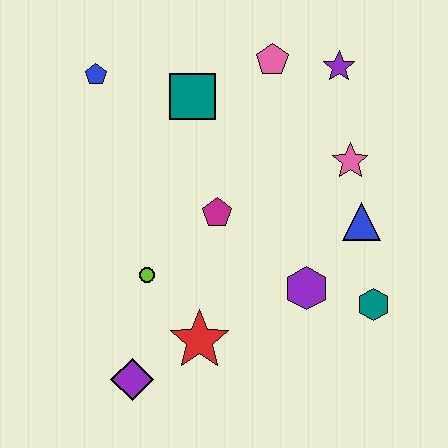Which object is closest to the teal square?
The pink pentagon is closest to the teal square.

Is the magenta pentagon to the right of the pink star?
No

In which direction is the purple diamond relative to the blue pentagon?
The purple diamond is below the blue pentagon.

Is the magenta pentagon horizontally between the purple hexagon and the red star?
Yes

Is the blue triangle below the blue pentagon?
Yes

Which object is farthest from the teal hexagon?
The blue pentagon is farthest from the teal hexagon.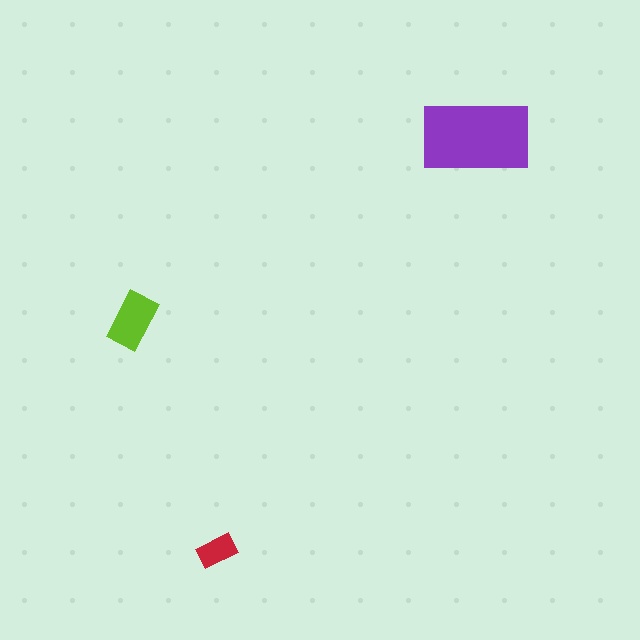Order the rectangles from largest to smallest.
the purple one, the lime one, the red one.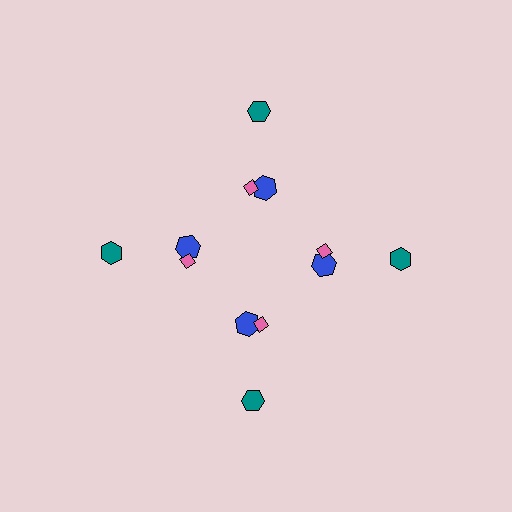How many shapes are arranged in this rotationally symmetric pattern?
There are 12 shapes, arranged in 4 groups of 3.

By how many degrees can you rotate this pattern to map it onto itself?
The pattern maps onto itself every 90 degrees of rotation.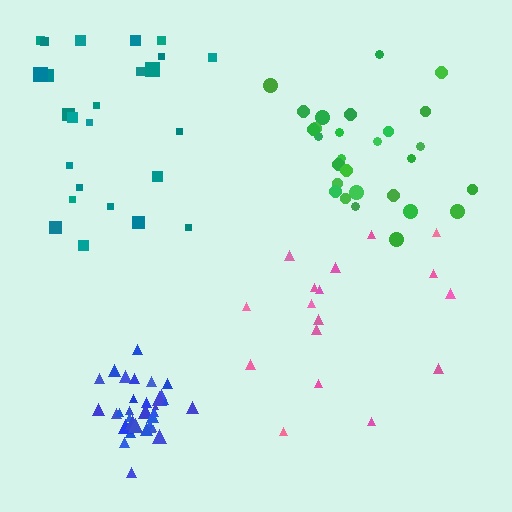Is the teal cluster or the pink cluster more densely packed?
Teal.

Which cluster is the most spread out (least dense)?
Pink.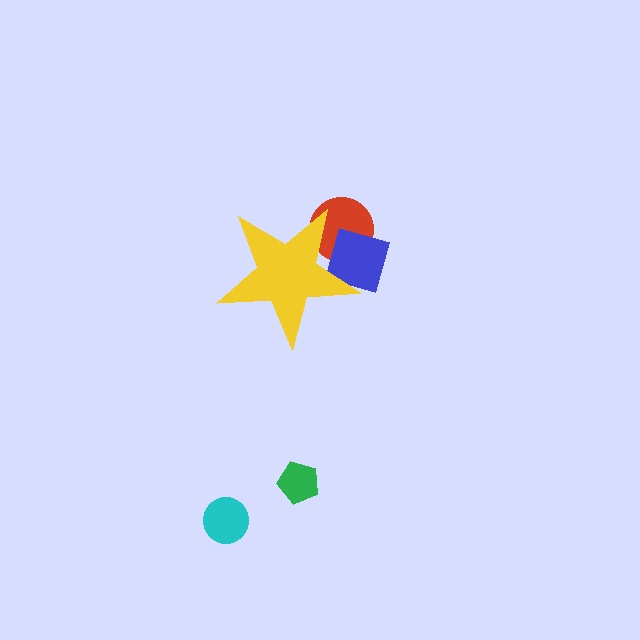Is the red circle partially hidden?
Yes, the red circle is partially hidden behind the yellow star.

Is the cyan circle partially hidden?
No, the cyan circle is fully visible.